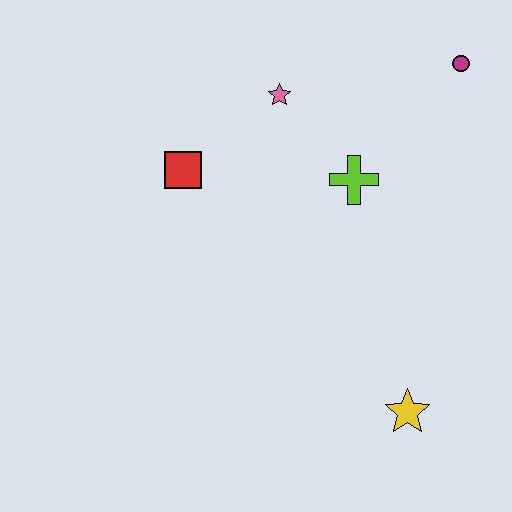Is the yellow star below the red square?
Yes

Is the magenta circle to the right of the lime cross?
Yes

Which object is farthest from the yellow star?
The magenta circle is farthest from the yellow star.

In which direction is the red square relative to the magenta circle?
The red square is to the left of the magenta circle.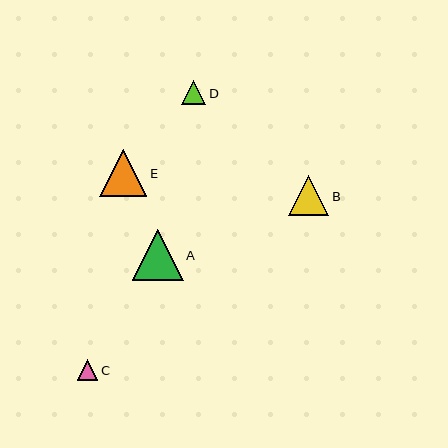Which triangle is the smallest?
Triangle C is the smallest with a size of approximately 20 pixels.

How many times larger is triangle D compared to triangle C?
Triangle D is approximately 1.2 times the size of triangle C.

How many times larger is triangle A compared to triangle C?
Triangle A is approximately 2.5 times the size of triangle C.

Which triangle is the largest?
Triangle A is the largest with a size of approximately 51 pixels.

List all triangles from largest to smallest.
From largest to smallest: A, E, B, D, C.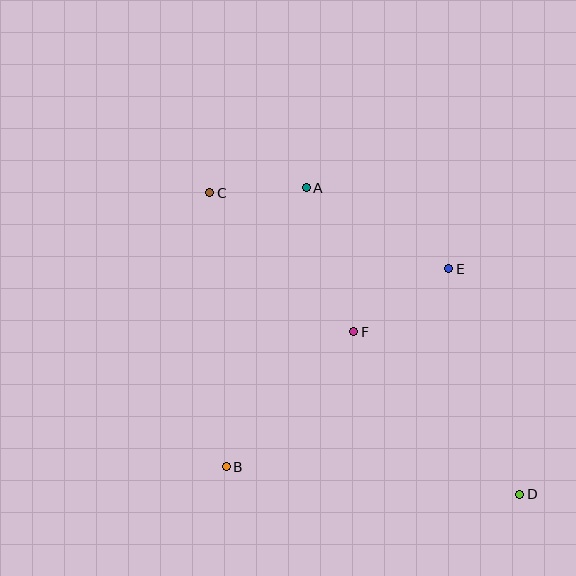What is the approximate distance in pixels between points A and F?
The distance between A and F is approximately 152 pixels.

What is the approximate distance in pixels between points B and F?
The distance between B and F is approximately 185 pixels.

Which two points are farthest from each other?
Points C and D are farthest from each other.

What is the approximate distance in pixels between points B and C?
The distance between B and C is approximately 274 pixels.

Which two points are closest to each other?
Points A and C are closest to each other.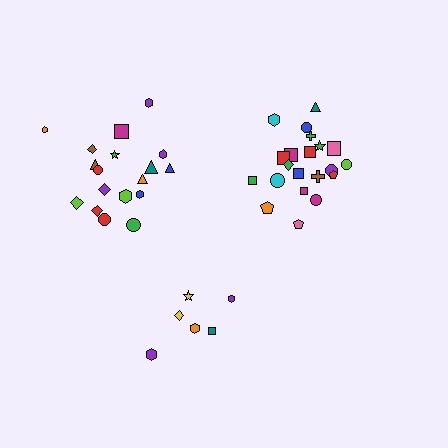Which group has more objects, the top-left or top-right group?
The top-right group.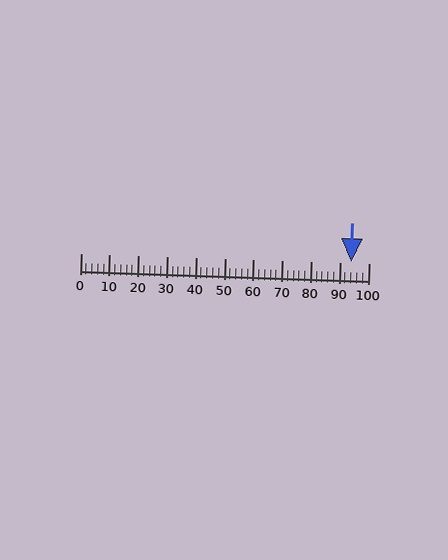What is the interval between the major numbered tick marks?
The major tick marks are spaced 10 units apart.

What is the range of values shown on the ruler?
The ruler shows values from 0 to 100.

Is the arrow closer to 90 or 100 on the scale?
The arrow is closer to 90.